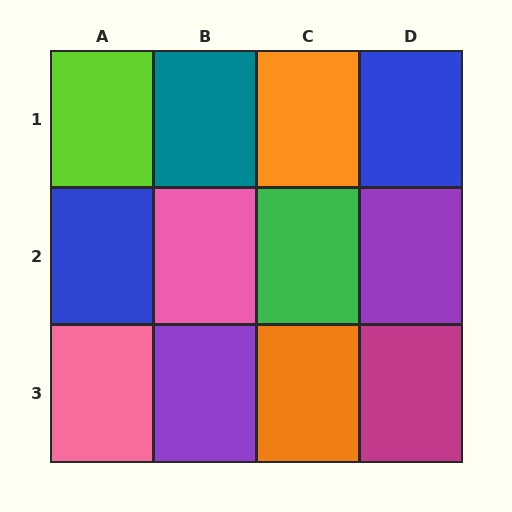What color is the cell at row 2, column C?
Green.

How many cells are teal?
1 cell is teal.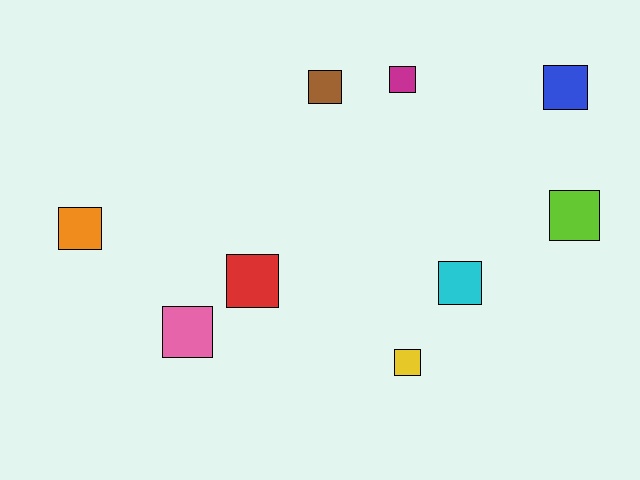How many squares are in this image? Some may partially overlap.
There are 9 squares.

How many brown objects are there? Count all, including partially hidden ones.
There is 1 brown object.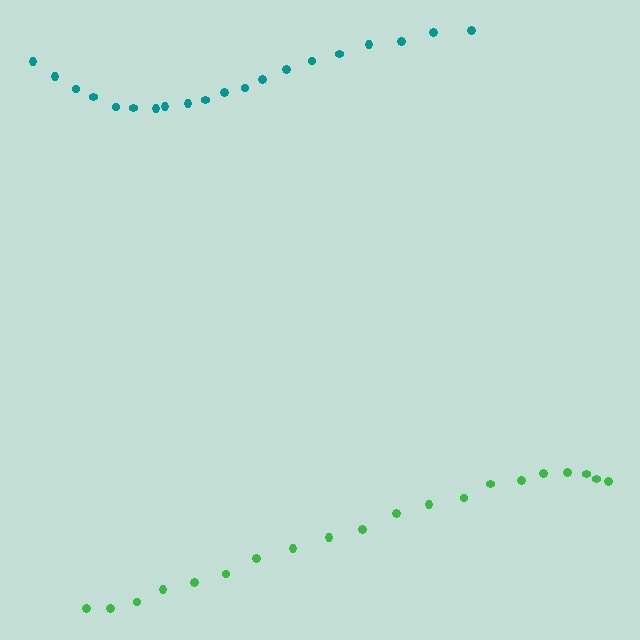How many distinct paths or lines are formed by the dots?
There are 2 distinct paths.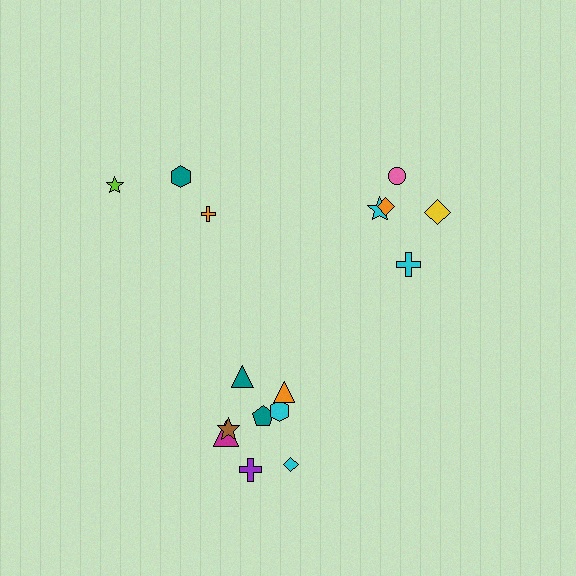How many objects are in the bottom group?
There are 8 objects.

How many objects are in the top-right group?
There are 5 objects.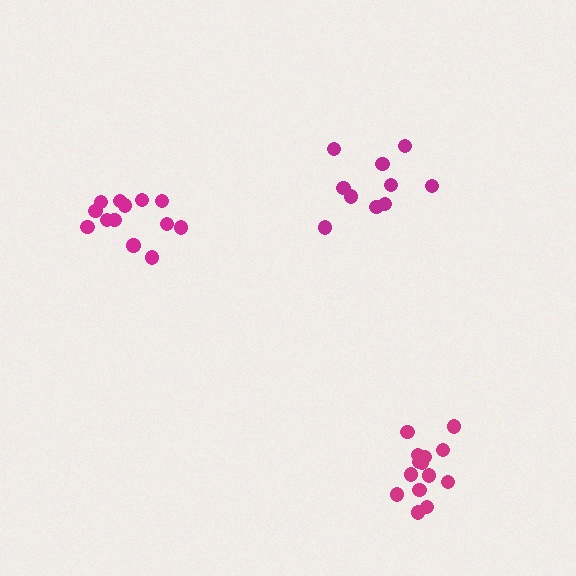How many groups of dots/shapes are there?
There are 3 groups.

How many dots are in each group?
Group 1: 10 dots, Group 2: 13 dots, Group 3: 14 dots (37 total).